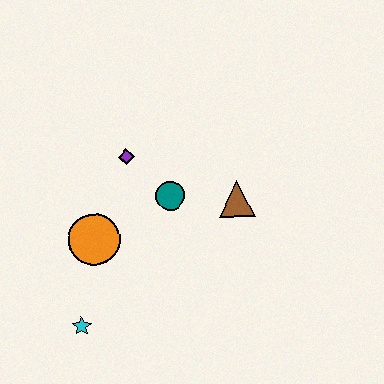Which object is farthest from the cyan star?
The brown triangle is farthest from the cyan star.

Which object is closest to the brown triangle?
The teal circle is closest to the brown triangle.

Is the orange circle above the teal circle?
No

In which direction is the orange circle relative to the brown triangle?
The orange circle is to the left of the brown triangle.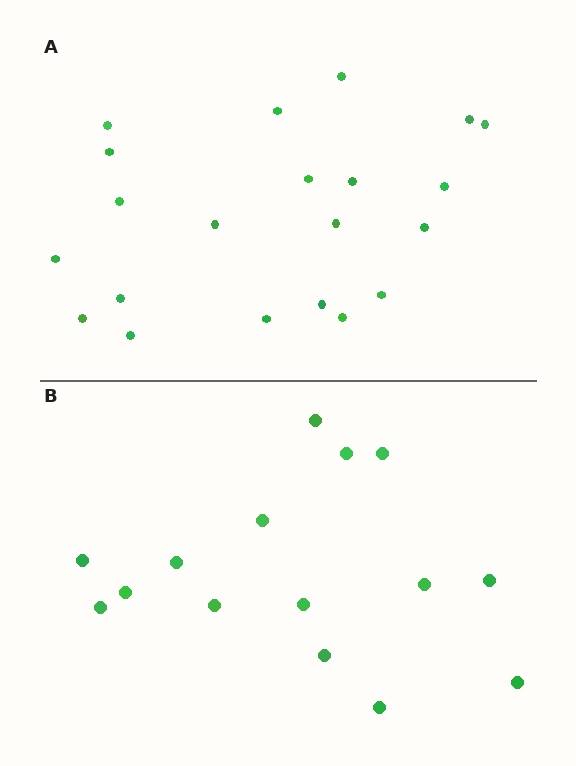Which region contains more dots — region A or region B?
Region A (the top region) has more dots.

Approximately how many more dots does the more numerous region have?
Region A has about 6 more dots than region B.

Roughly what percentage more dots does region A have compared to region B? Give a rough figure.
About 40% more.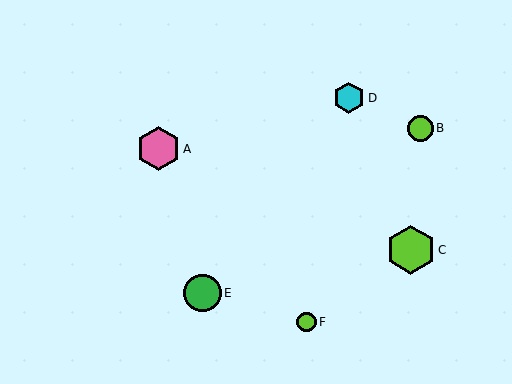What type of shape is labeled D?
Shape D is a cyan hexagon.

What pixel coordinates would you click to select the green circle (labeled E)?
Click at (202, 293) to select the green circle E.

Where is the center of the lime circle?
The center of the lime circle is at (307, 322).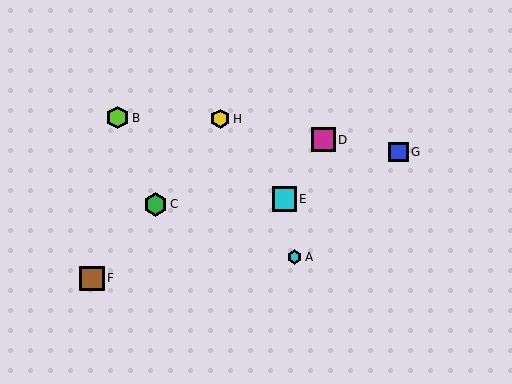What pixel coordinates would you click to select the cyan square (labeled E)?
Click at (284, 199) to select the cyan square E.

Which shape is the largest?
The brown square (labeled F) is the largest.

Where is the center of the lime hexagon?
The center of the lime hexagon is at (117, 118).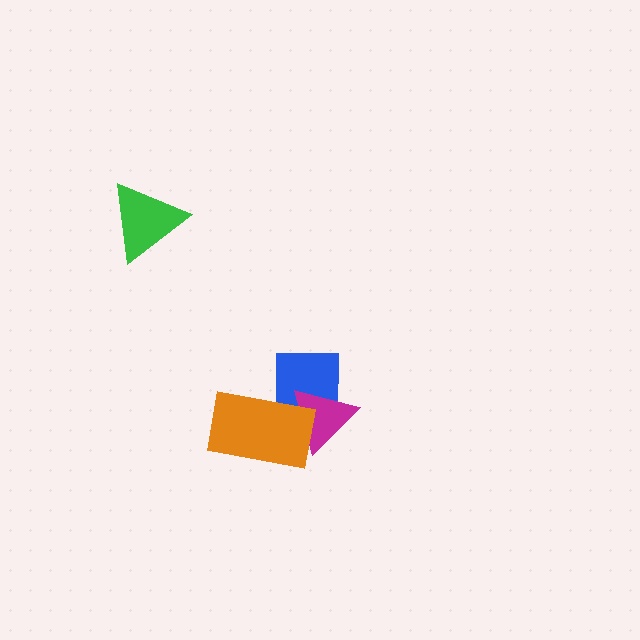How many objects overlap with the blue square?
2 objects overlap with the blue square.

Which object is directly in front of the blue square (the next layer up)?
The magenta triangle is directly in front of the blue square.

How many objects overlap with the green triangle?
0 objects overlap with the green triangle.